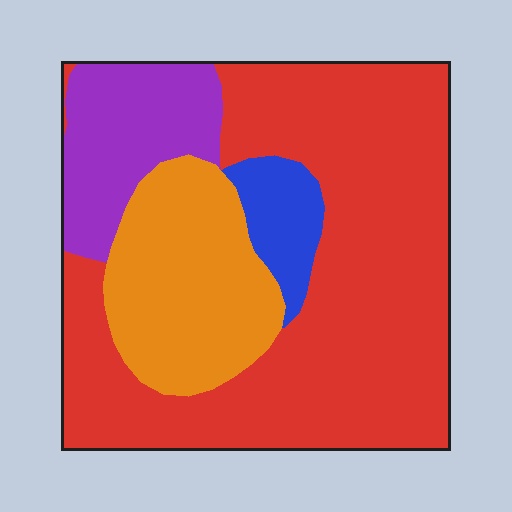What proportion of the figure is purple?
Purple covers around 15% of the figure.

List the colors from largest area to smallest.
From largest to smallest: red, orange, purple, blue.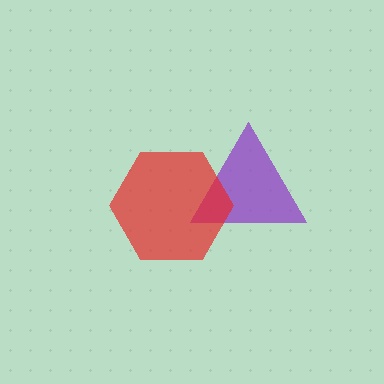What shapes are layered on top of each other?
The layered shapes are: a purple triangle, a red hexagon.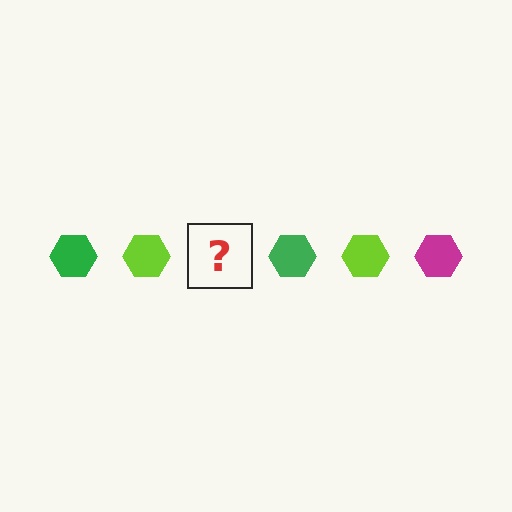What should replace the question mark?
The question mark should be replaced with a magenta hexagon.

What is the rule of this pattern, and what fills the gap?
The rule is that the pattern cycles through green, lime, magenta hexagons. The gap should be filled with a magenta hexagon.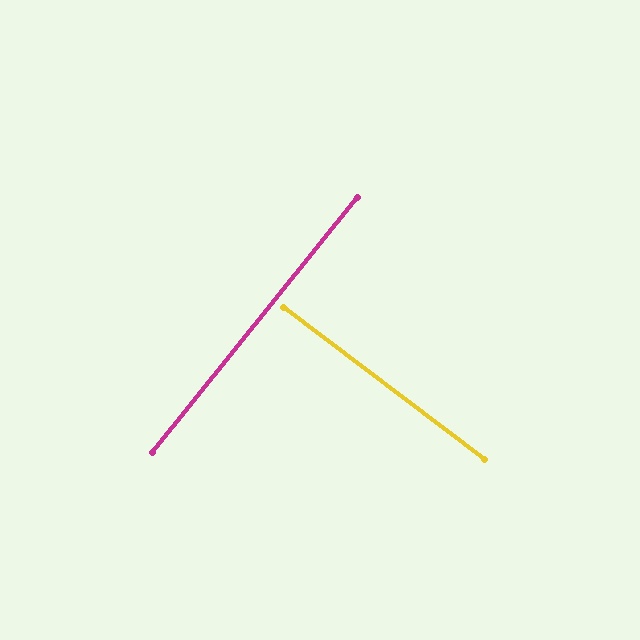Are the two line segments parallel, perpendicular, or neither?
Perpendicular — they meet at approximately 88°.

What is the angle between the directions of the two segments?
Approximately 88 degrees.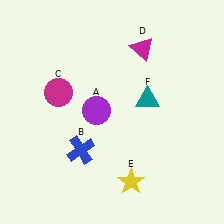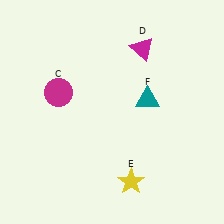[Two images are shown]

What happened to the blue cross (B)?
The blue cross (B) was removed in Image 2. It was in the bottom-left area of Image 1.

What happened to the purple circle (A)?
The purple circle (A) was removed in Image 2. It was in the top-left area of Image 1.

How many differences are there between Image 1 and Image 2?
There are 2 differences between the two images.